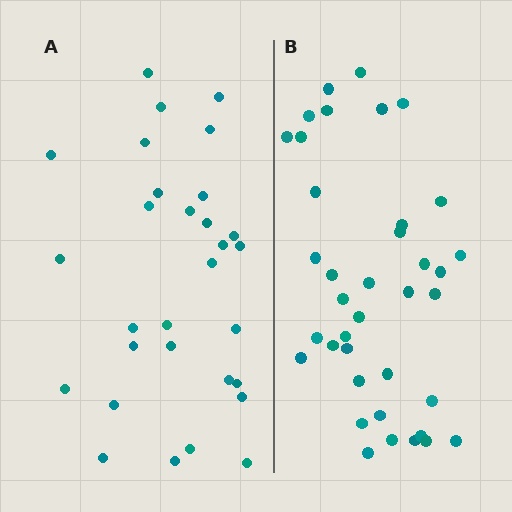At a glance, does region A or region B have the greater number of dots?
Region B (the right region) has more dots.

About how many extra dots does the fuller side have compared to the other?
Region B has roughly 8 or so more dots than region A.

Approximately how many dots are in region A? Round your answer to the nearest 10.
About 30 dots.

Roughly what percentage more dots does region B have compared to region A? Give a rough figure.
About 25% more.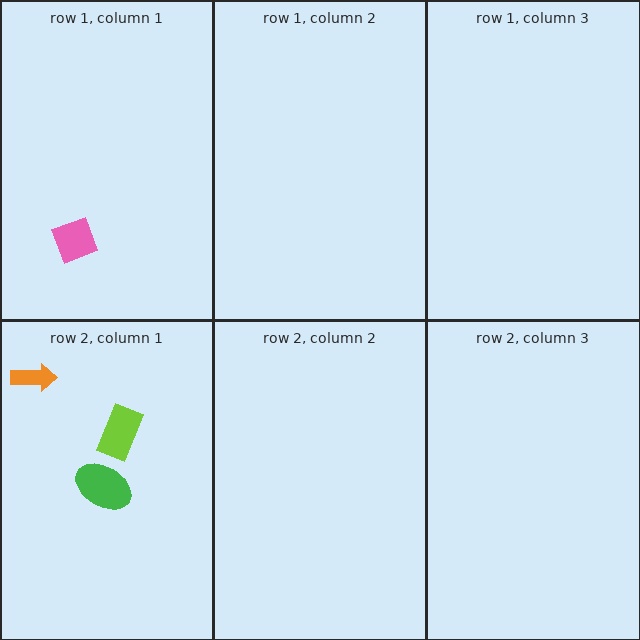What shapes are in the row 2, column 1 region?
The orange arrow, the green ellipse, the lime rectangle.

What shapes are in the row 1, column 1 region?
The pink diamond.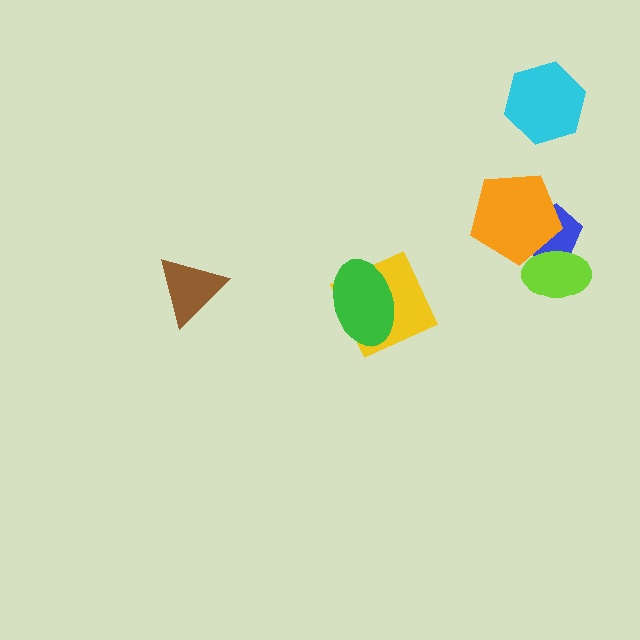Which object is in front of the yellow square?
The green ellipse is in front of the yellow square.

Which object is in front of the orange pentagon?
The lime ellipse is in front of the orange pentagon.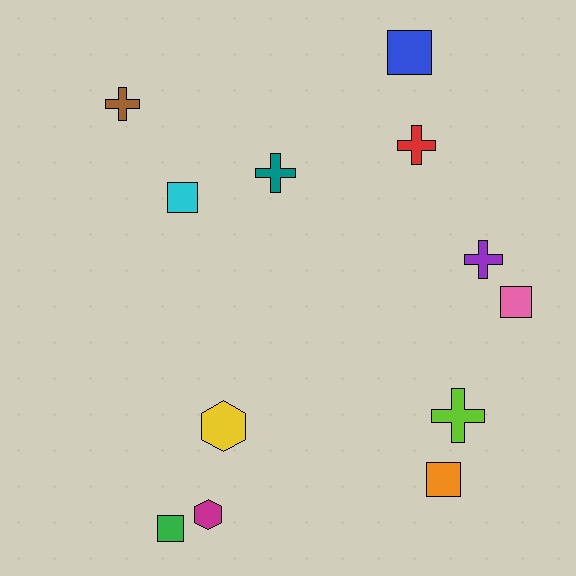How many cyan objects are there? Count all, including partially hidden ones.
There is 1 cyan object.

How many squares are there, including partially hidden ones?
There are 5 squares.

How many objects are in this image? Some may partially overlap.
There are 12 objects.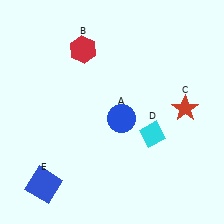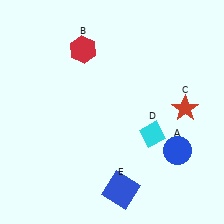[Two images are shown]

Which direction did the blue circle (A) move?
The blue circle (A) moved right.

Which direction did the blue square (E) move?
The blue square (E) moved right.